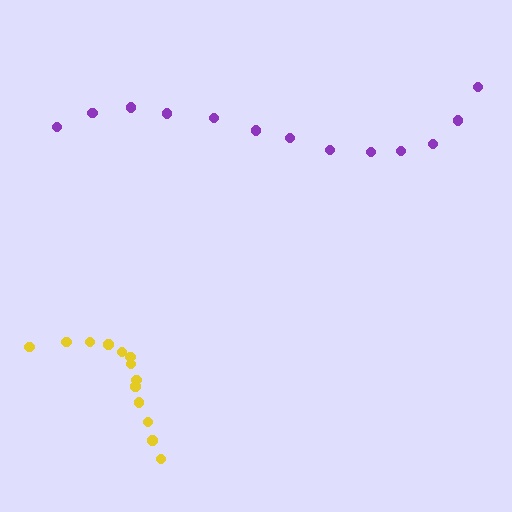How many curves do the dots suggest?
There are 2 distinct paths.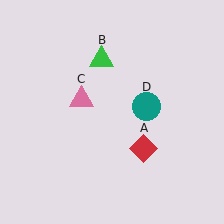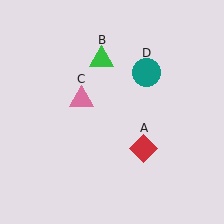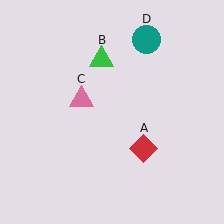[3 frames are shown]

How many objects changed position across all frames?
1 object changed position: teal circle (object D).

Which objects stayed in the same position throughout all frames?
Red diamond (object A) and green triangle (object B) and pink triangle (object C) remained stationary.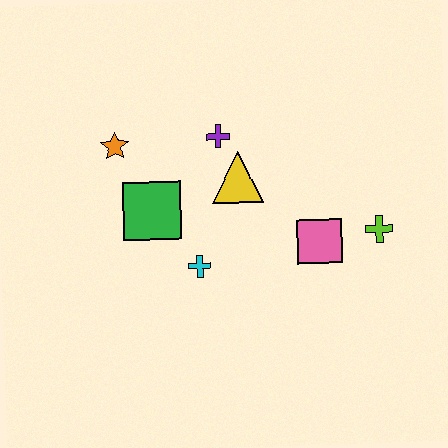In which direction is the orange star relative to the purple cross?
The orange star is to the left of the purple cross.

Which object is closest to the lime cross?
The pink square is closest to the lime cross.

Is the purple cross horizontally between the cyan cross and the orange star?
No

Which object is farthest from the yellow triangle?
The lime cross is farthest from the yellow triangle.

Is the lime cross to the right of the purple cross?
Yes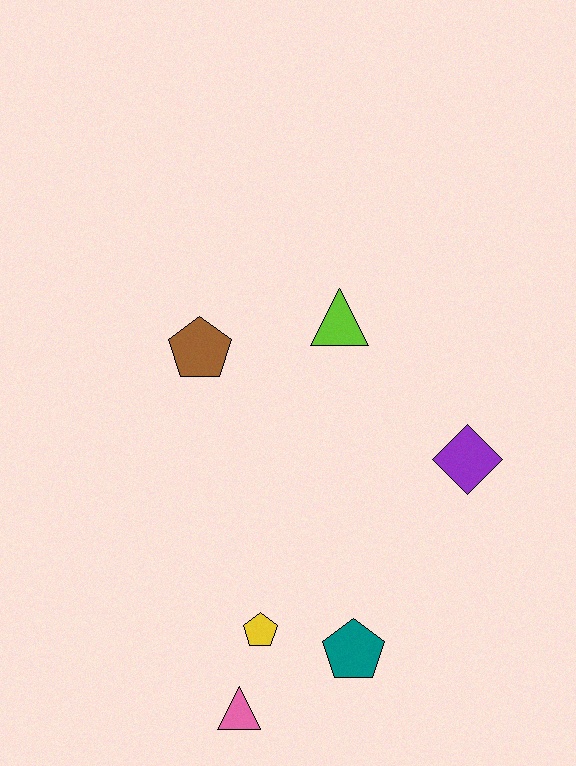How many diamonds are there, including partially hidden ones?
There is 1 diamond.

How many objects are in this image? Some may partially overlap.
There are 6 objects.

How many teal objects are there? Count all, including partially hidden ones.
There is 1 teal object.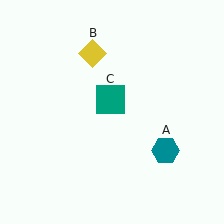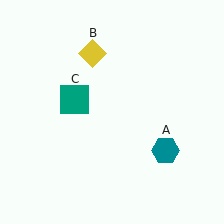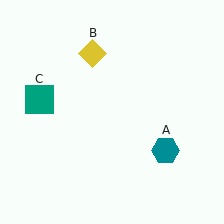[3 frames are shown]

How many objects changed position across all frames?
1 object changed position: teal square (object C).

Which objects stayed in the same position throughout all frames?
Teal hexagon (object A) and yellow diamond (object B) remained stationary.